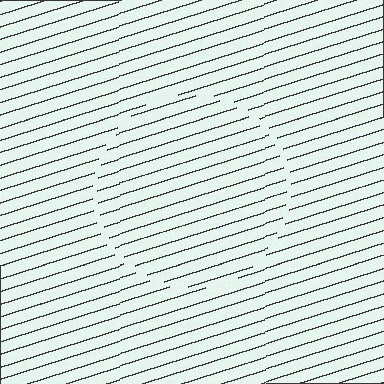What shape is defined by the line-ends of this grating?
An illusory circle. The interior of the shape contains the same grating, shifted by half a period — the contour is defined by the phase discontinuity where line-ends from the inner and outer gratings abut.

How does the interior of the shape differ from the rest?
The interior of the shape contains the same grating, shifted by half a period — the contour is defined by the phase discontinuity where line-ends from the inner and outer gratings abut.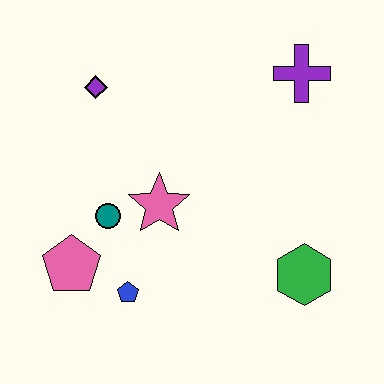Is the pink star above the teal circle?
Yes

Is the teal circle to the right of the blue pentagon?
No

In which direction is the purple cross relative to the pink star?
The purple cross is to the right of the pink star.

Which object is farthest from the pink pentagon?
The purple cross is farthest from the pink pentagon.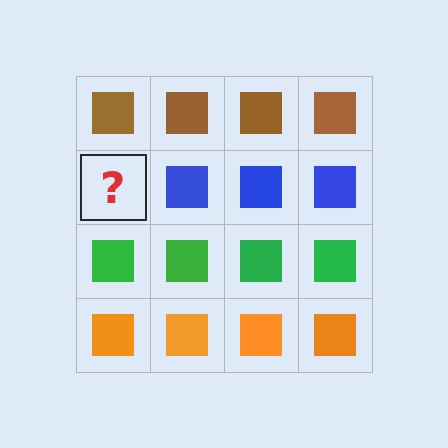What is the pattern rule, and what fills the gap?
The rule is that each row has a consistent color. The gap should be filled with a blue square.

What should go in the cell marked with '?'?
The missing cell should contain a blue square.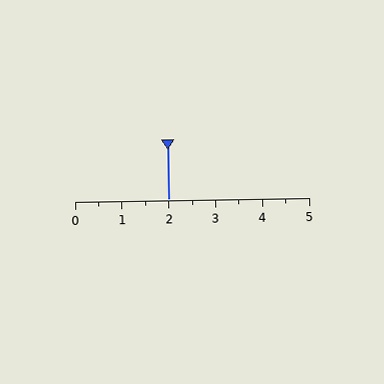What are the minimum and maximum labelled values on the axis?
The axis runs from 0 to 5.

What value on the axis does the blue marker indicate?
The marker indicates approximately 2.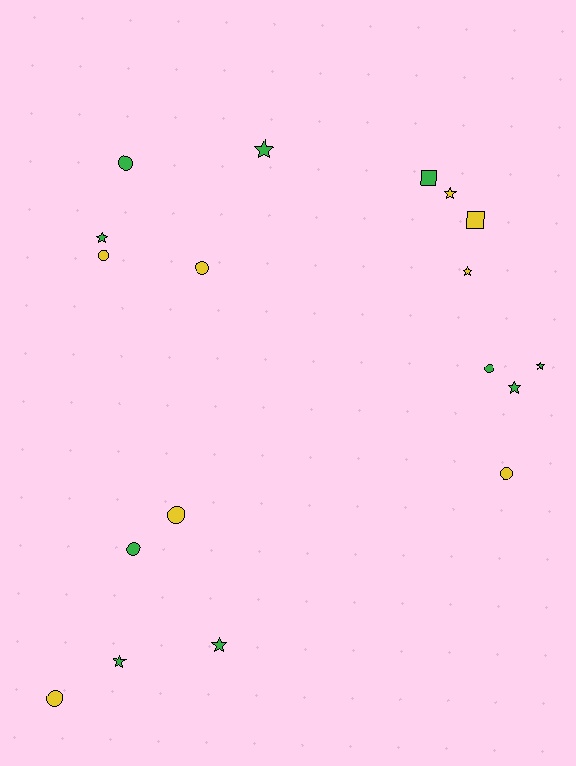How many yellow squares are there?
There is 1 yellow square.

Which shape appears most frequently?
Star, with 8 objects.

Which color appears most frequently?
Green, with 10 objects.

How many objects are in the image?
There are 18 objects.